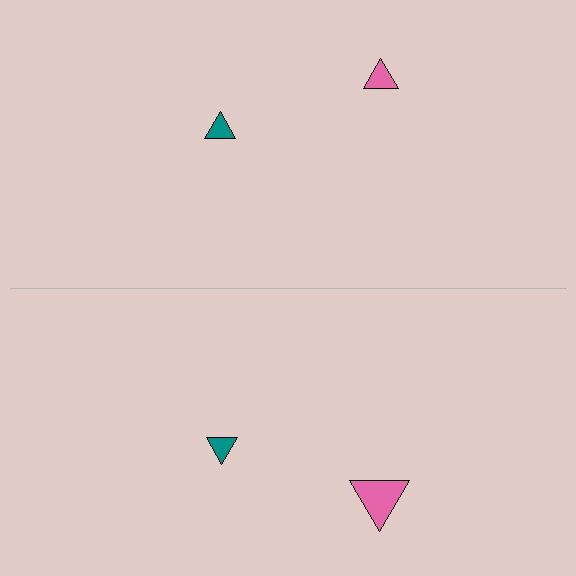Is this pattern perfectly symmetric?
No, the pattern is not perfectly symmetric. The pink triangle on the bottom side has a different size than its mirror counterpart.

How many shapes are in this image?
There are 4 shapes in this image.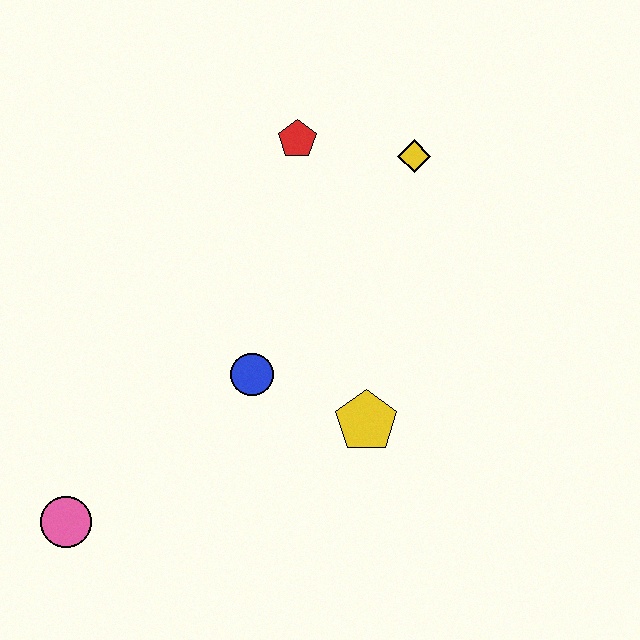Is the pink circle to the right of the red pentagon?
No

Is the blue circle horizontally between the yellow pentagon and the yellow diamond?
No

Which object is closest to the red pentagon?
The yellow diamond is closest to the red pentagon.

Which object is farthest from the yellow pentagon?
The pink circle is farthest from the yellow pentagon.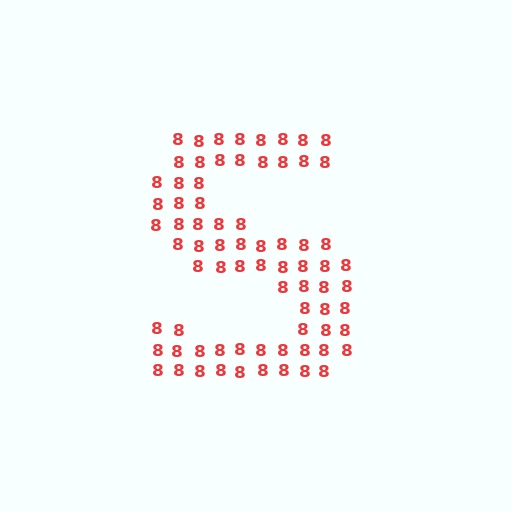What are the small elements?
The small elements are digit 8's.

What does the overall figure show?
The overall figure shows the letter S.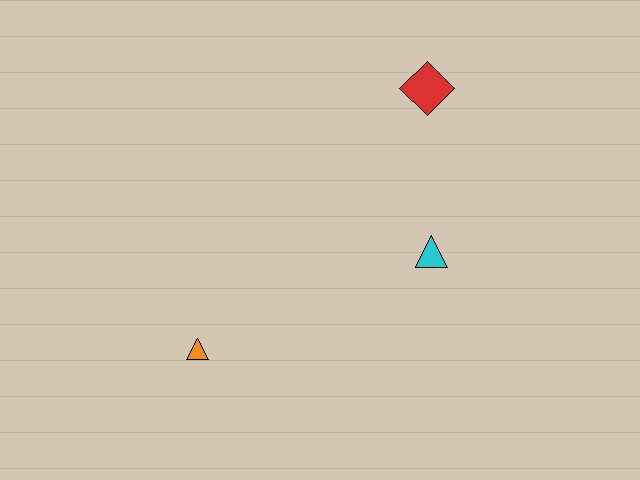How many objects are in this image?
There are 3 objects.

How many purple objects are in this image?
There are no purple objects.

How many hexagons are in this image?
There are no hexagons.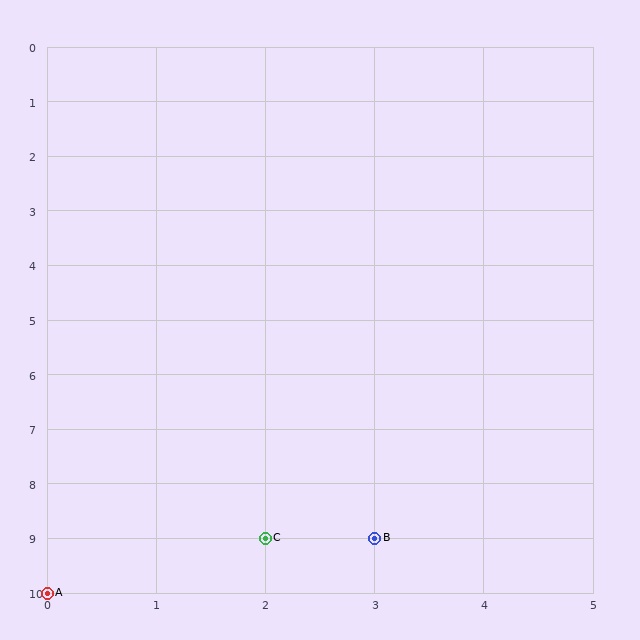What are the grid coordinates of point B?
Point B is at grid coordinates (3, 9).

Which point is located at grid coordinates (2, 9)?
Point C is at (2, 9).